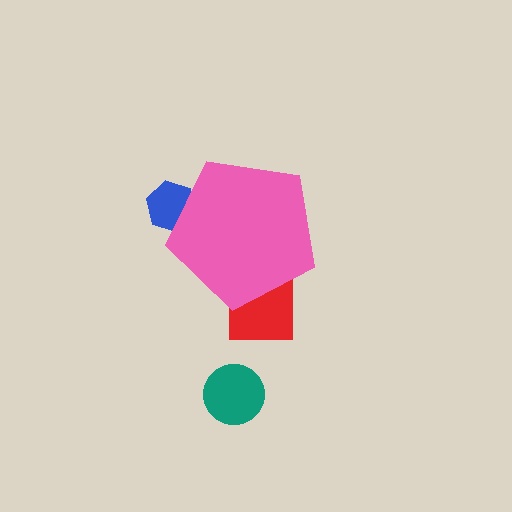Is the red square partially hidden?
Yes, the red square is partially hidden behind the pink pentagon.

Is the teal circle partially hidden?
No, the teal circle is fully visible.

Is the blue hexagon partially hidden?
Yes, the blue hexagon is partially hidden behind the pink pentagon.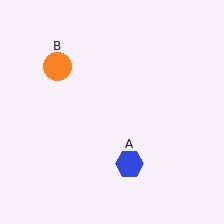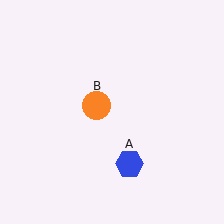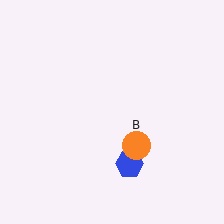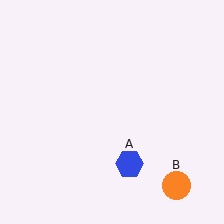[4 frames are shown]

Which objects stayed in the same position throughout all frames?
Blue hexagon (object A) remained stationary.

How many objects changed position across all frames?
1 object changed position: orange circle (object B).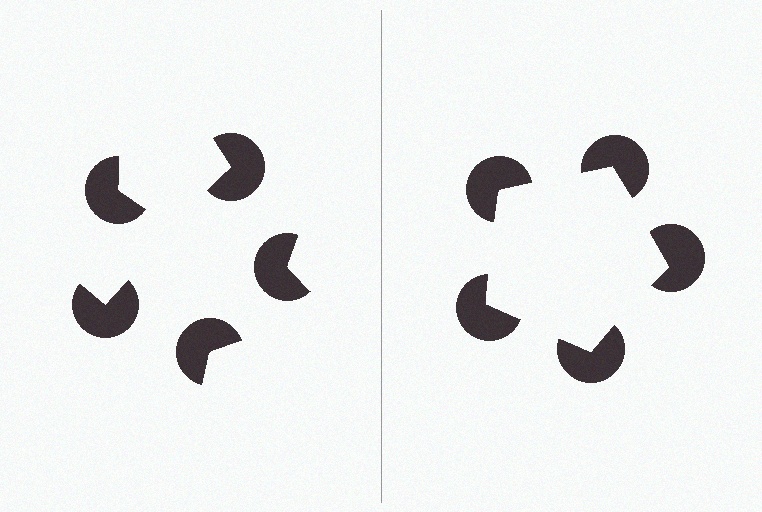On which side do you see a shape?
An illusory pentagon appears on the right side. On the left side the wedge cuts are rotated, so no coherent shape forms.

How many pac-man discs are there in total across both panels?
10 — 5 on each side.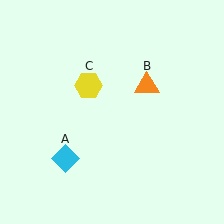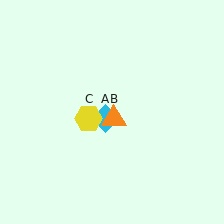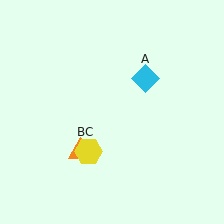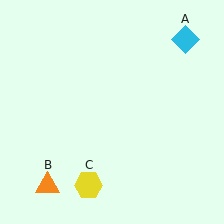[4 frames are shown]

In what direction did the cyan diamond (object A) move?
The cyan diamond (object A) moved up and to the right.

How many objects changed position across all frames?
3 objects changed position: cyan diamond (object A), orange triangle (object B), yellow hexagon (object C).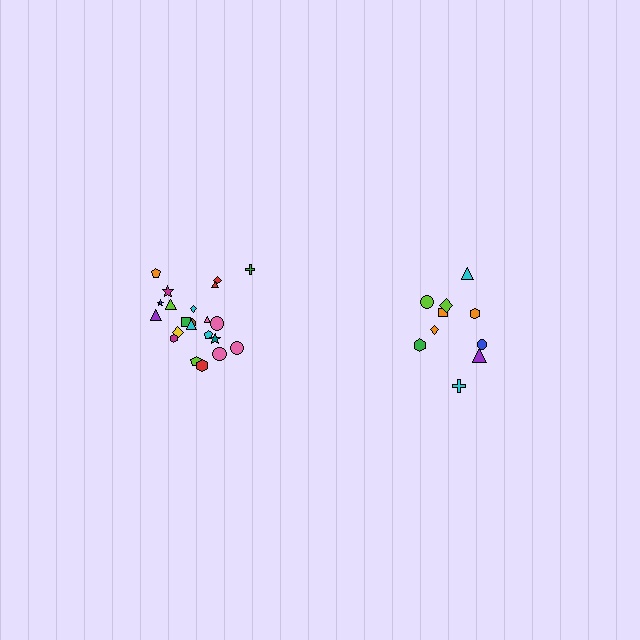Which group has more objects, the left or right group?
The left group.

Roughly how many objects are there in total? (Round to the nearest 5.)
Roughly 30 objects in total.